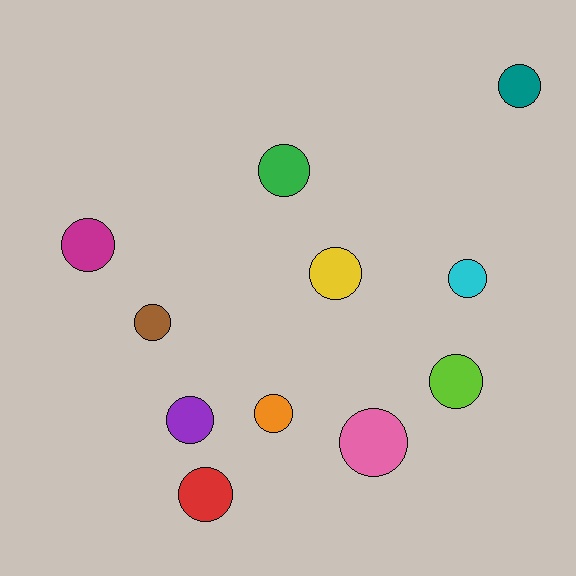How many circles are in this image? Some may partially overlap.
There are 11 circles.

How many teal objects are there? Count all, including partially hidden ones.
There is 1 teal object.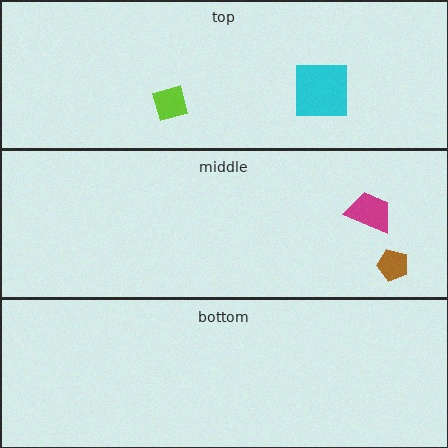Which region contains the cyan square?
The top region.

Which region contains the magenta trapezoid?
The middle region.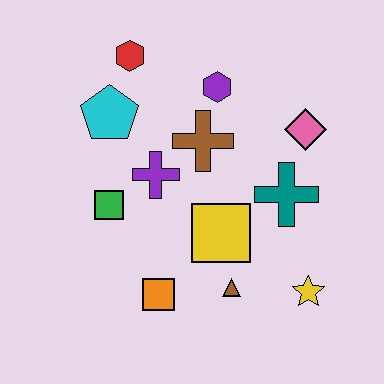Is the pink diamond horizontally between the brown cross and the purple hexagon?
No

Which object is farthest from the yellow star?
The red hexagon is farthest from the yellow star.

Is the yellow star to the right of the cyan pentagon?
Yes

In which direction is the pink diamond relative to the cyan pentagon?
The pink diamond is to the right of the cyan pentagon.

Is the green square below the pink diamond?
Yes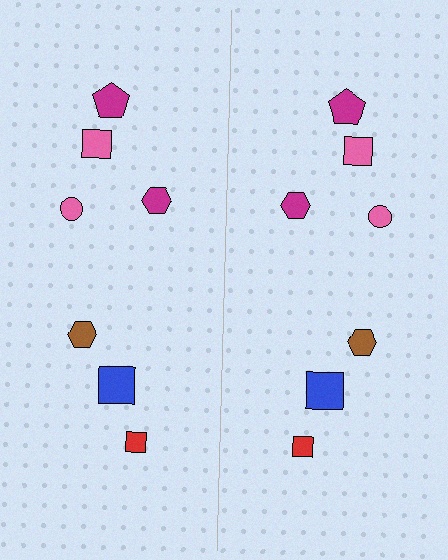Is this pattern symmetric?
Yes, this pattern has bilateral (reflection) symmetry.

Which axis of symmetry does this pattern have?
The pattern has a vertical axis of symmetry running through the center of the image.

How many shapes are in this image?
There are 14 shapes in this image.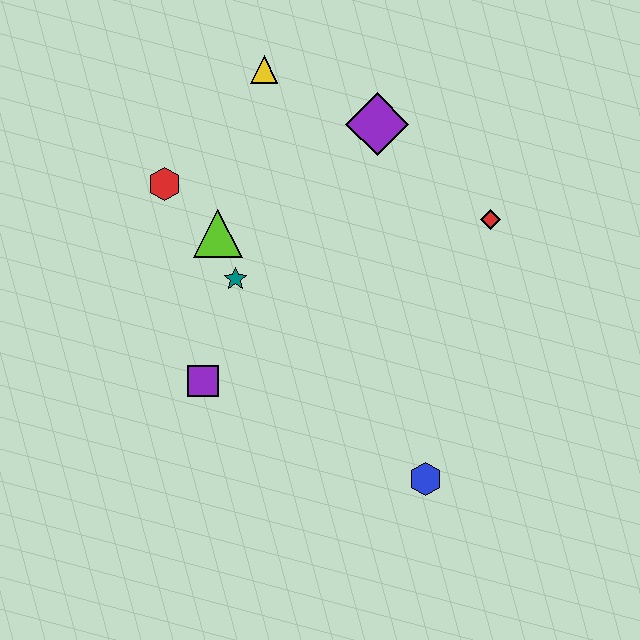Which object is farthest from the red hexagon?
The blue hexagon is farthest from the red hexagon.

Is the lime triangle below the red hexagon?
Yes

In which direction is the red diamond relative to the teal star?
The red diamond is to the right of the teal star.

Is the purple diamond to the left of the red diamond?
Yes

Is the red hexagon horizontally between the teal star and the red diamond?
No